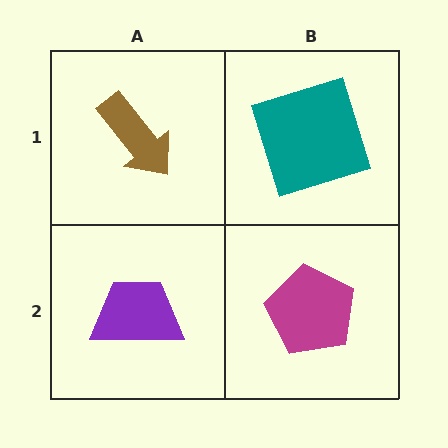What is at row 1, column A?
A brown arrow.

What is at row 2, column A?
A purple trapezoid.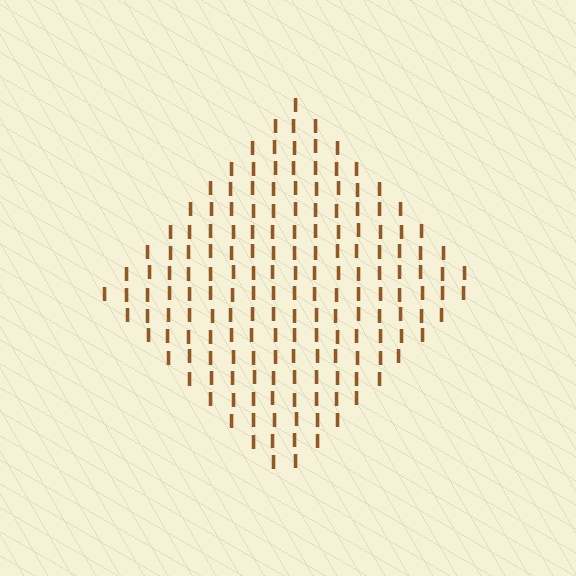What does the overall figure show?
The overall figure shows a diamond.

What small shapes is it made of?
It is made of small letter I's.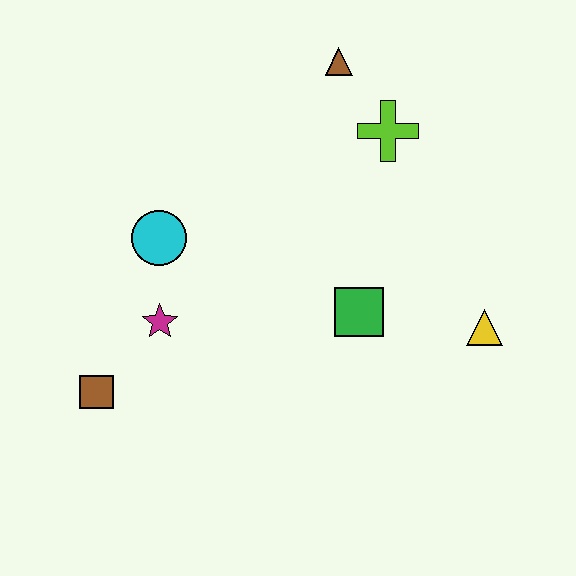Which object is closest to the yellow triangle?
The green square is closest to the yellow triangle.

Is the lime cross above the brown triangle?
No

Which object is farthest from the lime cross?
The brown square is farthest from the lime cross.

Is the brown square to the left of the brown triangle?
Yes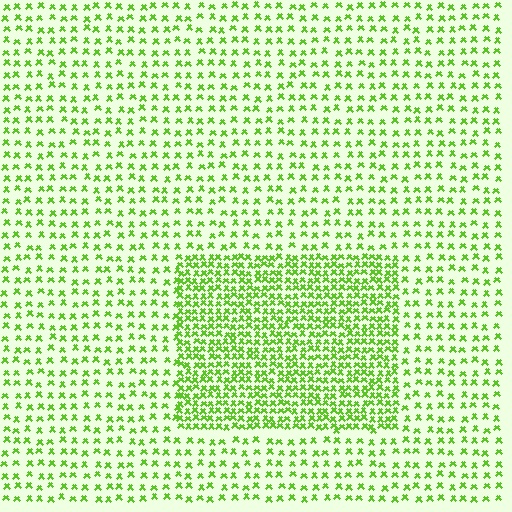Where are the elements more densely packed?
The elements are more densely packed inside the rectangle boundary.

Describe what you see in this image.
The image contains small lime elements arranged at two different densities. A rectangle-shaped region is visible where the elements are more densely packed than the surrounding area.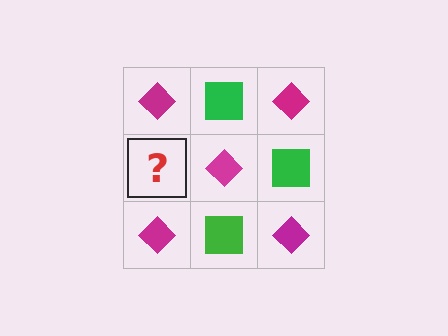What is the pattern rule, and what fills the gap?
The rule is that it alternates magenta diamond and green square in a checkerboard pattern. The gap should be filled with a green square.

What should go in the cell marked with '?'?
The missing cell should contain a green square.